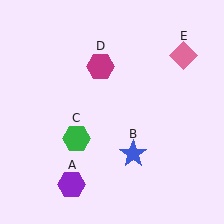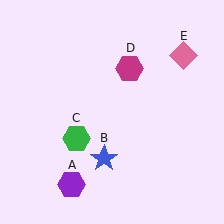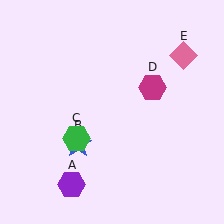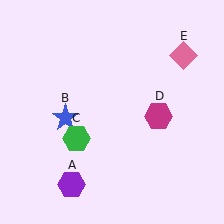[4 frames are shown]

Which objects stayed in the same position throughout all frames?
Purple hexagon (object A) and green hexagon (object C) and pink diamond (object E) remained stationary.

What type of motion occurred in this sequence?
The blue star (object B), magenta hexagon (object D) rotated clockwise around the center of the scene.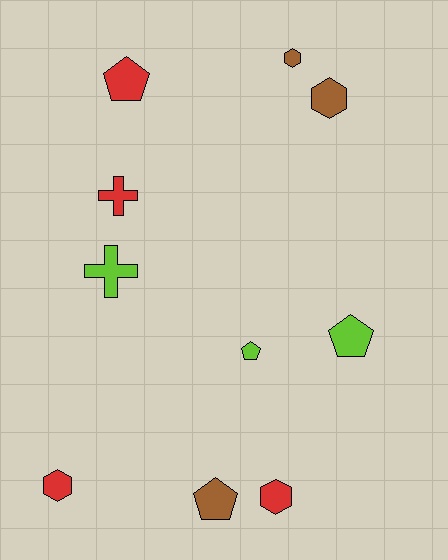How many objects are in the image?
There are 10 objects.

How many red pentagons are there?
There is 1 red pentagon.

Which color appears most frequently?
Red, with 4 objects.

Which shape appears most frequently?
Pentagon, with 4 objects.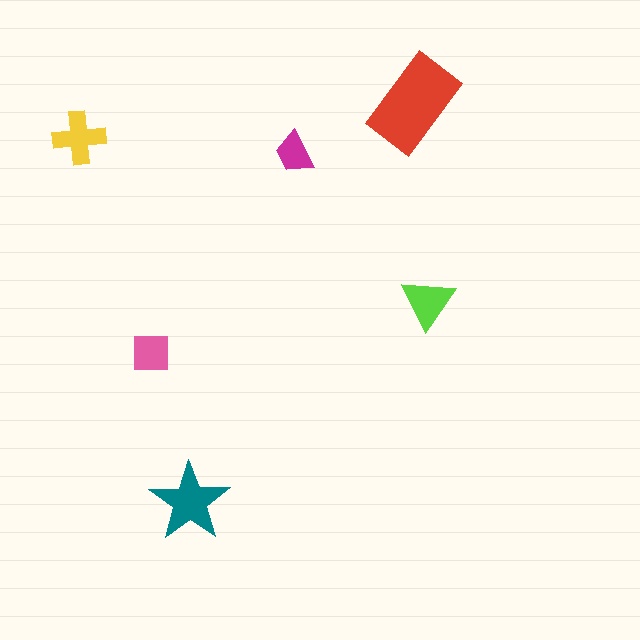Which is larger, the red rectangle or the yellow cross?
The red rectangle.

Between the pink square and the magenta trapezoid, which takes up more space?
The pink square.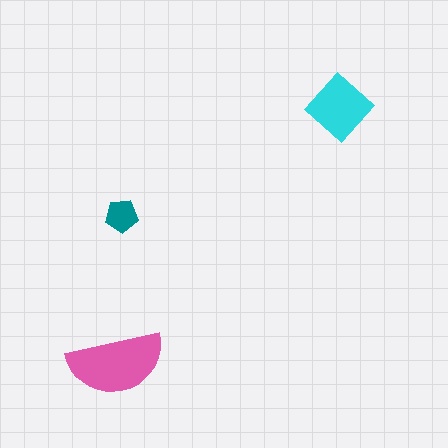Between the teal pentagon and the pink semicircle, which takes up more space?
The pink semicircle.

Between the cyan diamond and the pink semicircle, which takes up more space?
The pink semicircle.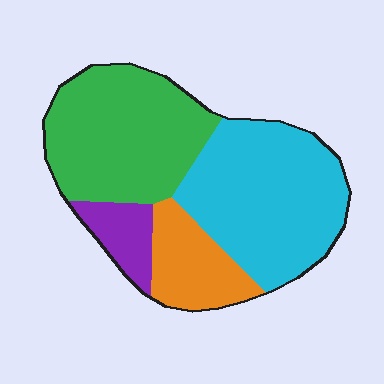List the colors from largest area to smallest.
From largest to smallest: cyan, green, orange, purple.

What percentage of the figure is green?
Green takes up between a third and a half of the figure.